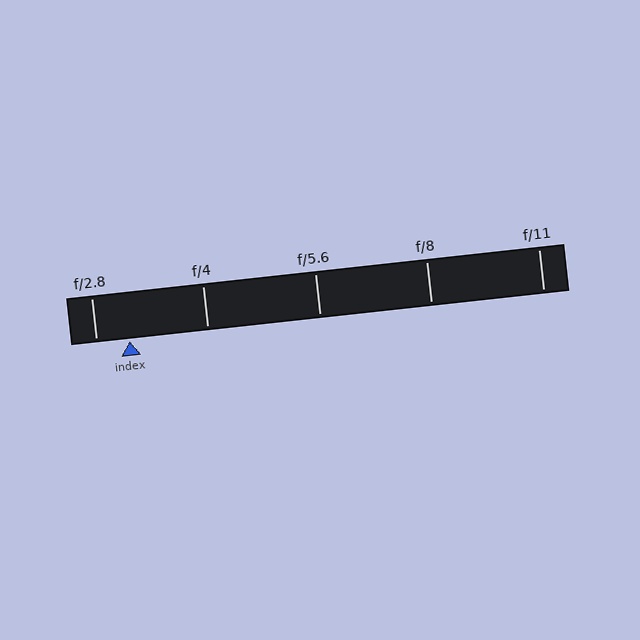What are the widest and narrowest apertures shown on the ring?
The widest aperture shown is f/2.8 and the narrowest is f/11.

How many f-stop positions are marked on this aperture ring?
There are 5 f-stop positions marked.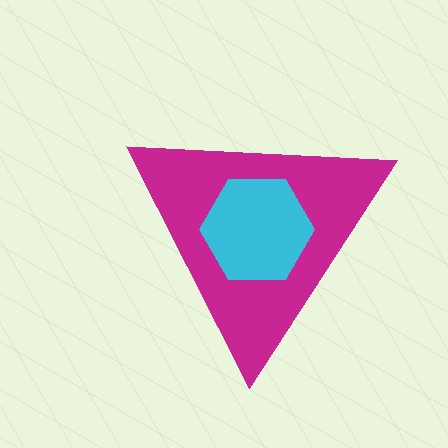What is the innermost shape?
The cyan hexagon.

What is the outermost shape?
The magenta triangle.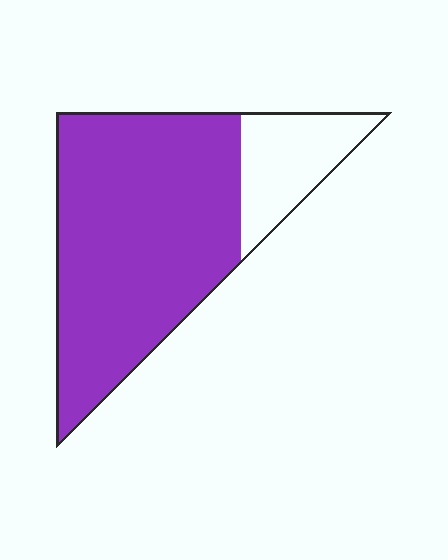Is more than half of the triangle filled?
Yes.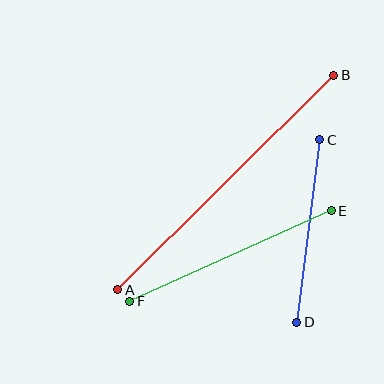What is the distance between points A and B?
The distance is approximately 304 pixels.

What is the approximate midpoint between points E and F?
The midpoint is at approximately (231, 256) pixels.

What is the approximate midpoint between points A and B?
The midpoint is at approximately (226, 182) pixels.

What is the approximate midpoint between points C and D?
The midpoint is at approximately (308, 231) pixels.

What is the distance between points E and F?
The distance is approximately 221 pixels.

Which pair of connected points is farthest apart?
Points A and B are farthest apart.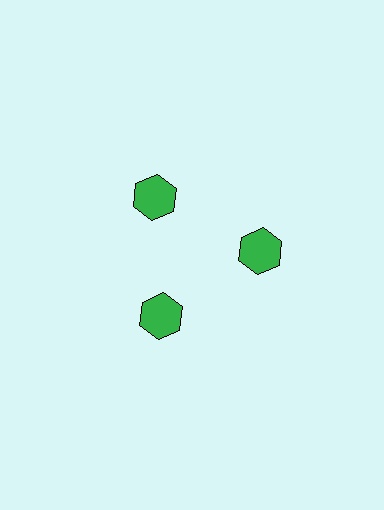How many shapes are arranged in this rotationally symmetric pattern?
There are 3 shapes, arranged in 3 groups of 1.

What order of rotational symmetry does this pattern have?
This pattern has 3-fold rotational symmetry.